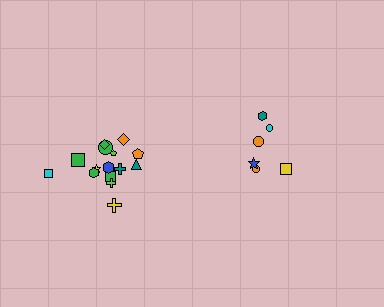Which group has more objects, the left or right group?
The left group.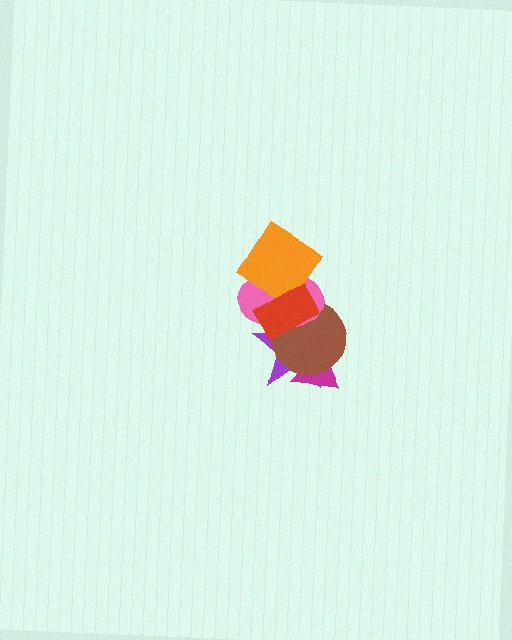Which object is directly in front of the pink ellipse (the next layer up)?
The orange diamond is directly in front of the pink ellipse.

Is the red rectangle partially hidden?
No, no other shape covers it.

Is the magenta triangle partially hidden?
Yes, it is partially covered by another shape.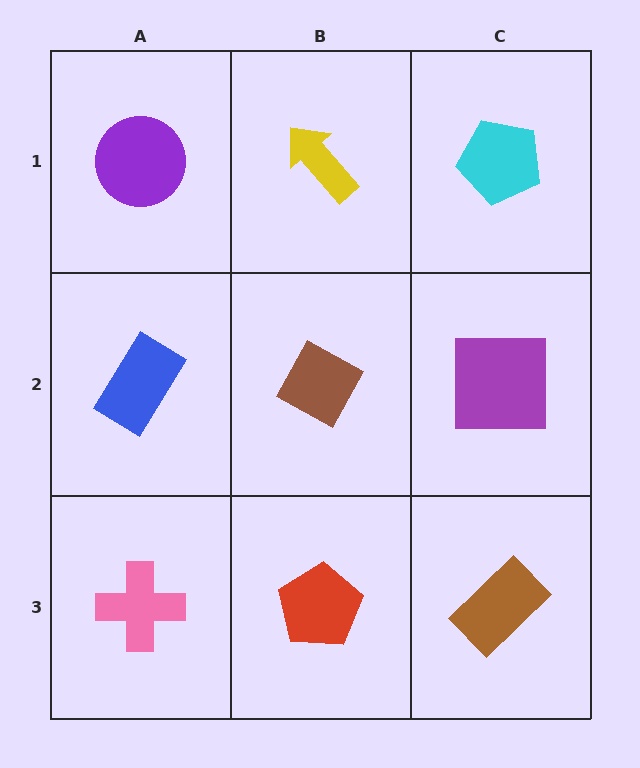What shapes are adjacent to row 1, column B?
A brown diamond (row 2, column B), a purple circle (row 1, column A), a cyan pentagon (row 1, column C).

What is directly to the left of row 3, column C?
A red pentagon.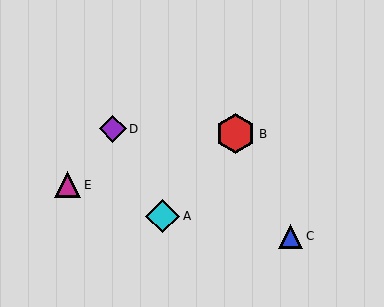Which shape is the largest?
The red hexagon (labeled B) is the largest.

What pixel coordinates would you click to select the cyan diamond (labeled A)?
Click at (163, 216) to select the cyan diamond A.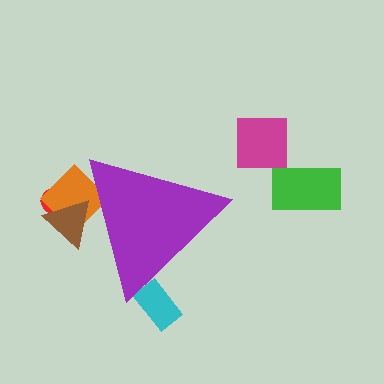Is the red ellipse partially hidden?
Yes, the red ellipse is partially hidden behind the purple triangle.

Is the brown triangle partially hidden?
Yes, the brown triangle is partially hidden behind the purple triangle.